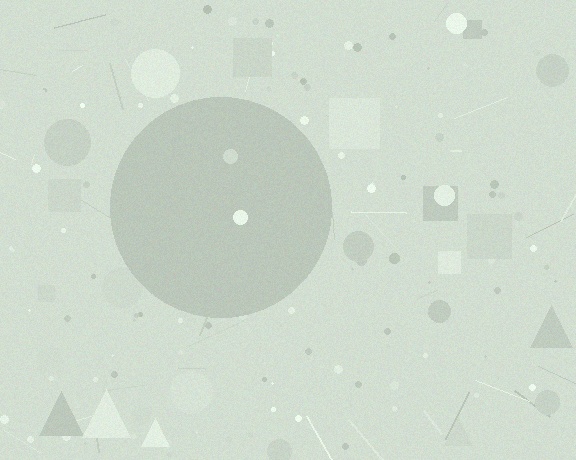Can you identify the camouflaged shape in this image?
The camouflaged shape is a circle.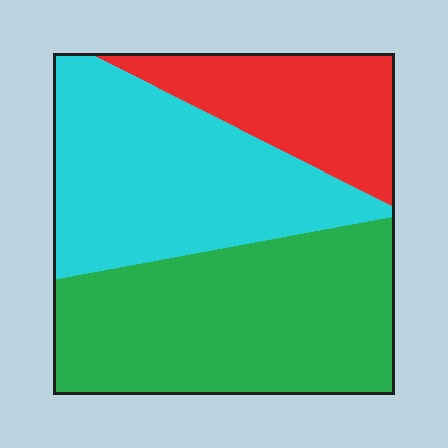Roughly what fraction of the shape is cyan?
Cyan takes up between a third and a half of the shape.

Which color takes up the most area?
Green, at roughly 45%.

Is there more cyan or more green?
Green.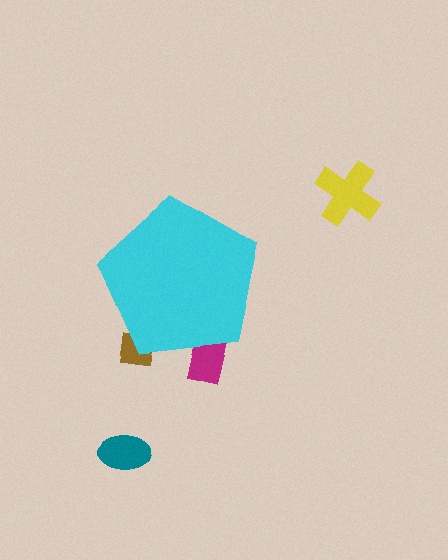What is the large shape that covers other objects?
A cyan pentagon.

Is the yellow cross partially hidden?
No, the yellow cross is fully visible.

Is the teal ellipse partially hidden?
No, the teal ellipse is fully visible.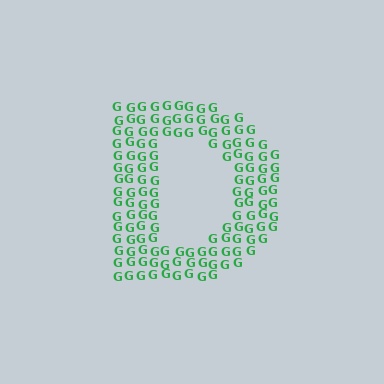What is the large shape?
The large shape is the letter D.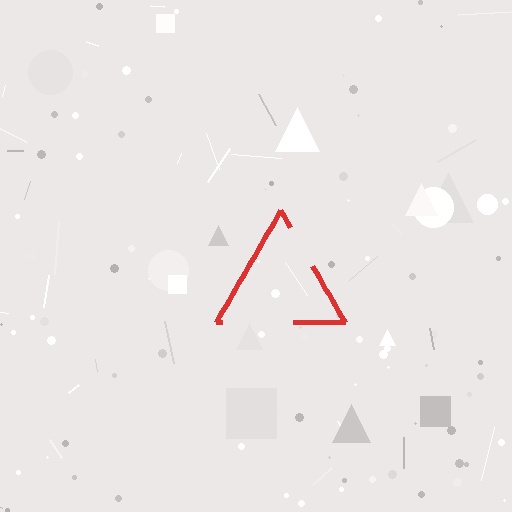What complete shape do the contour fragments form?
The contour fragments form a triangle.